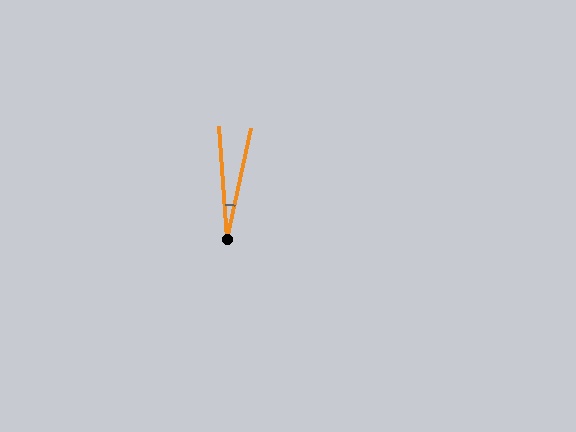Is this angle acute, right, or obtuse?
It is acute.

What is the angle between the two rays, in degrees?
Approximately 16 degrees.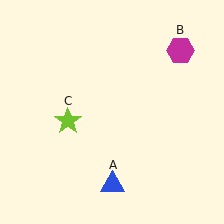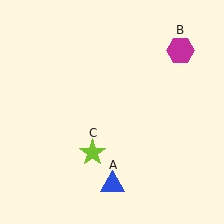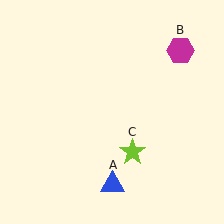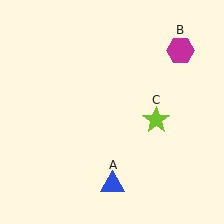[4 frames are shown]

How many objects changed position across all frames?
1 object changed position: lime star (object C).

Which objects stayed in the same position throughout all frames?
Blue triangle (object A) and magenta hexagon (object B) remained stationary.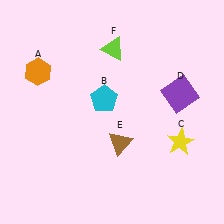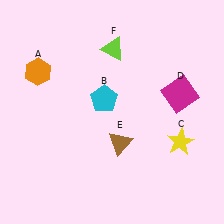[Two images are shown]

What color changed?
The square (D) changed from purple in Image 1 to magenta in Image 2.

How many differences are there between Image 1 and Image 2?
There is 1 difference between the two images.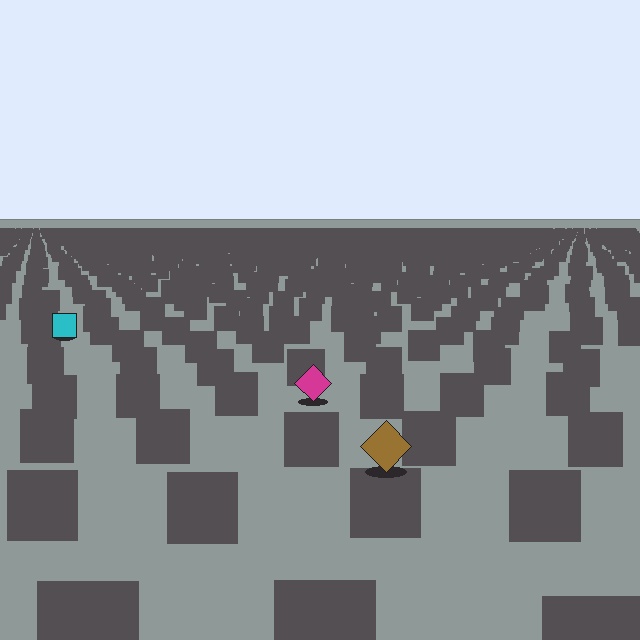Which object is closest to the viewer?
The brown diamond is closest. The texture marks near it are larger and more spread out.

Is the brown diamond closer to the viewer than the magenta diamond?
Yes. The brown diamond is closer — you can tell from the texture gradient: the ground texture is coarser near it.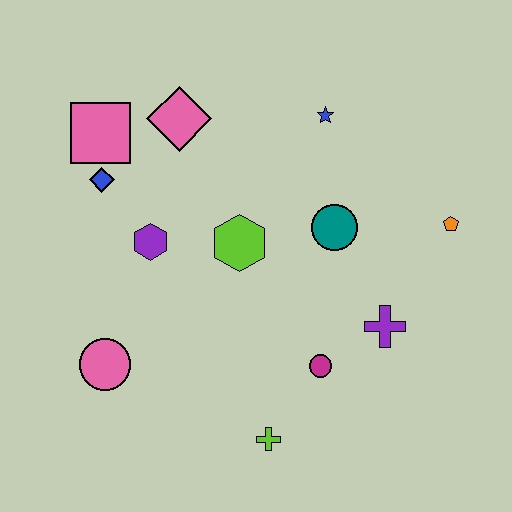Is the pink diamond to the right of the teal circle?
No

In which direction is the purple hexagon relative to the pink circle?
The purple hexagon is above the pink circle.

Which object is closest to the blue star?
The teal circle is closest to the blue star.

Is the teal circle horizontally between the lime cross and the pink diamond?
No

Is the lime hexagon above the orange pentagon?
No